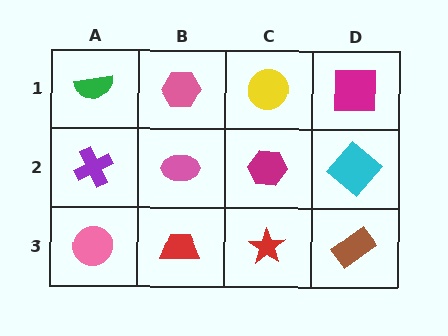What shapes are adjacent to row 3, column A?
A purple cross (row 2, column A), a red trapezoid (row 3, column B).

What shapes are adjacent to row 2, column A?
A green semicircle (row 1, column A), a pink circle (row 3, column A), a pink ellipse (row 2, column B).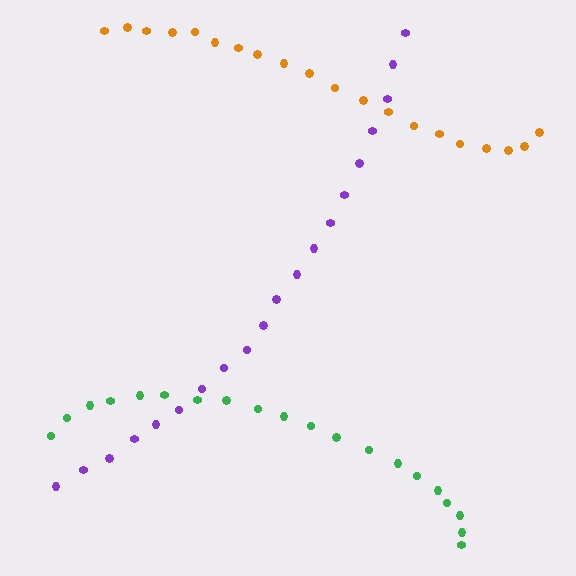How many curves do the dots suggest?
There are 3 distinct paths.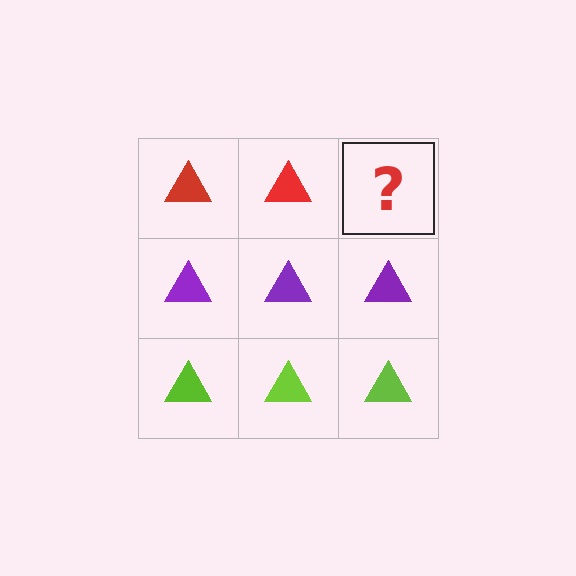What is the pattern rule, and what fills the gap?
The rule is that each row has a consistent color. The gap should be filled with a red triangle.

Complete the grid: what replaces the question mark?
The question mark should be replaced with a red triangle.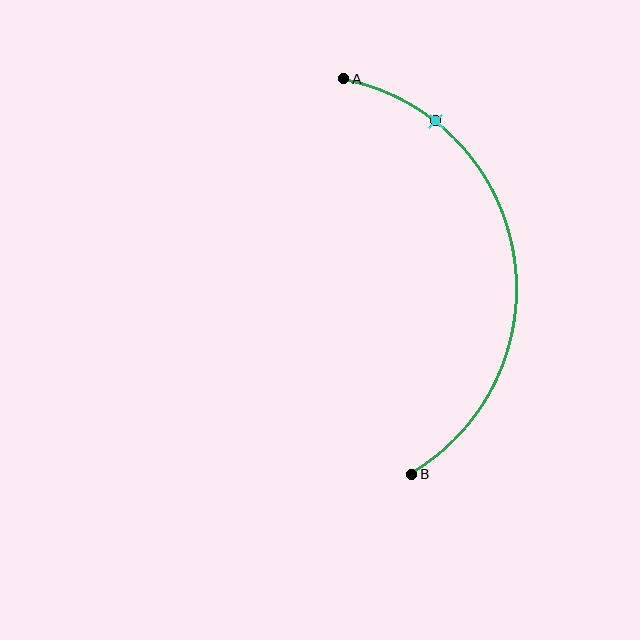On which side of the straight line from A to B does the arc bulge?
The arc bulges to the right of the straight line connecting A and B.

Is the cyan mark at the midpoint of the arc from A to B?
No. The cyan mark lies on the arc but is closer to endpoint A. The arc midpoint would be at the point on the curve equidistant along the arc from both A and B.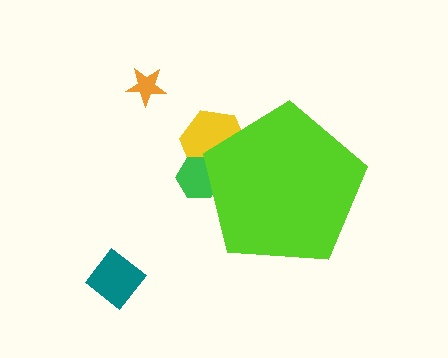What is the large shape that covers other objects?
A lime pentagon.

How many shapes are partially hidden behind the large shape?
2 shapes are partially hidden.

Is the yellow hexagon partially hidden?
Yes, the yellow hexagon is partially hidden behind the lime pentagon.